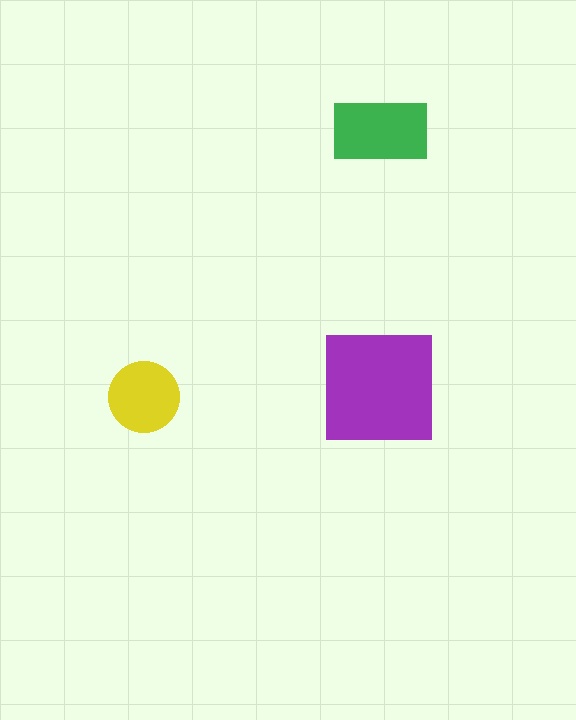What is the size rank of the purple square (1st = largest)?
1st.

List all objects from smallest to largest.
The yellow circle, the green rectangle, the purple square.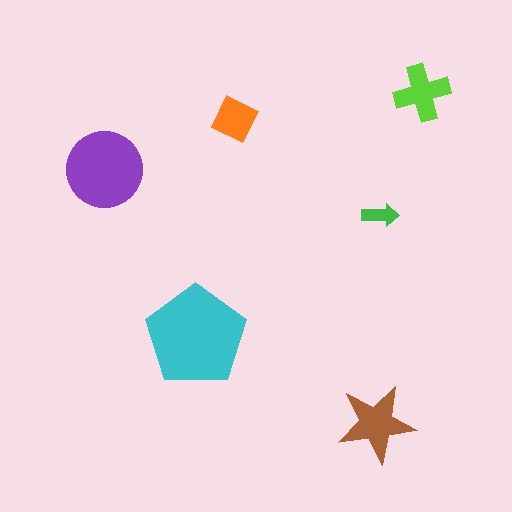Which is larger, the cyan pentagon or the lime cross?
The cyan pentagon.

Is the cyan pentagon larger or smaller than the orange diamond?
Larger.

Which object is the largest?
The cyan pentagon.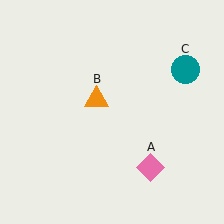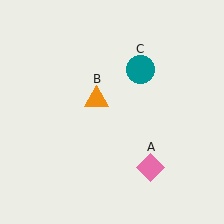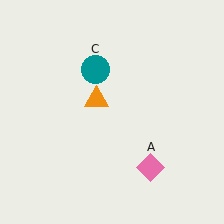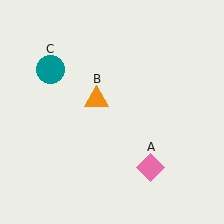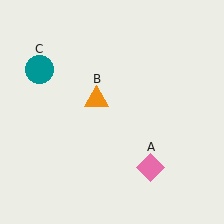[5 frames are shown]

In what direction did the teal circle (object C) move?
The teal circle (object C) moved left.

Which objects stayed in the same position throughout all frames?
Pink diamond (object A) and orange triangle (object B) remained stationary.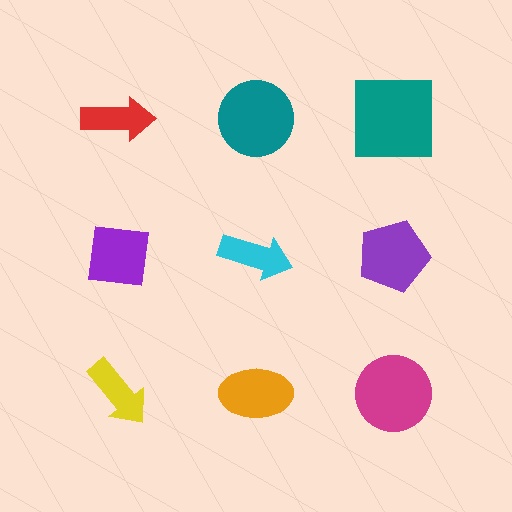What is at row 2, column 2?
A cyan arrow.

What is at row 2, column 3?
A purple pentagon.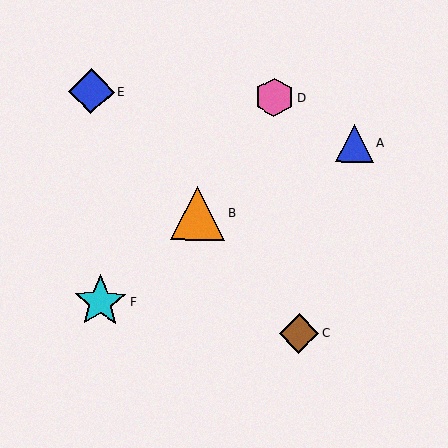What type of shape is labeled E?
Shape E is a blue diamond.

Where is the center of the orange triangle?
The center of the orange triangle is at (198, 213).